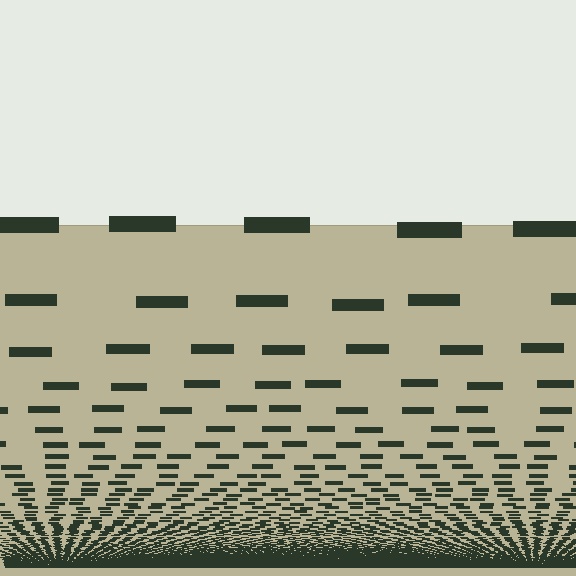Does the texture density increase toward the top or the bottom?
Density increases toward the bottom.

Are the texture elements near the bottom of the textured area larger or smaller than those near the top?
Smaller. The gradient is inverted — elements near the bottom are smaller and denser.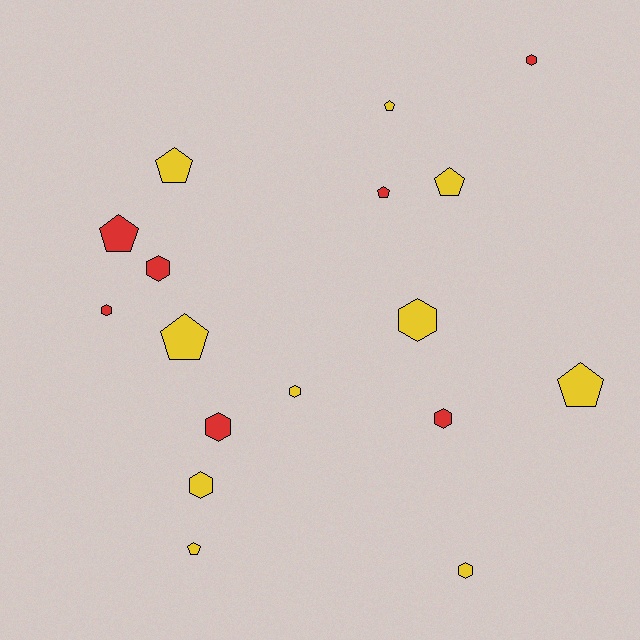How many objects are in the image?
There are 17 objects.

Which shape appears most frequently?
Hexagon, with 9 objects.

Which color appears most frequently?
Yellow, with 10 objects.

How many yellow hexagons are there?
There are 4 yellow hexagons.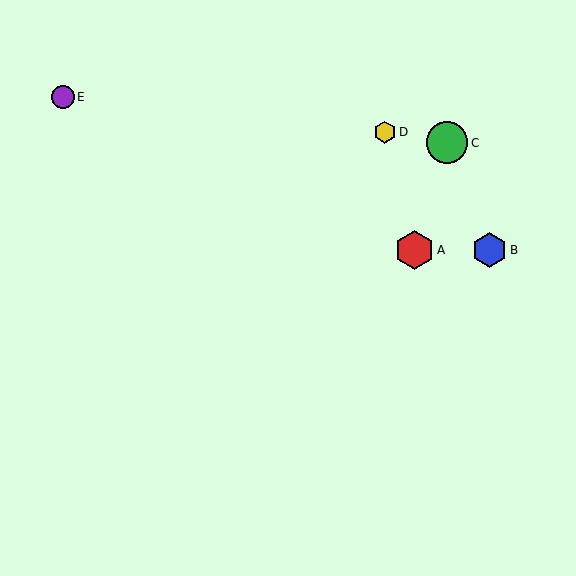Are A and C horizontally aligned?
No, A is at y≈250 and C is at y≈143.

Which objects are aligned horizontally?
Objects A, B are aligned horizontally.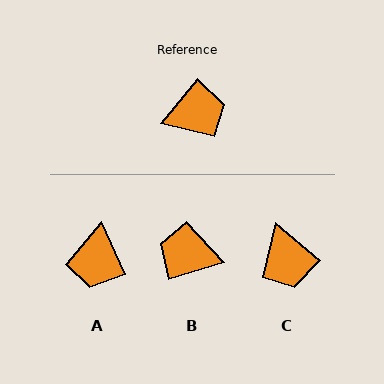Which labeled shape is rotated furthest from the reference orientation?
B, about 147 degrees away.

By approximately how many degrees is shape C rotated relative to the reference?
Approximately 90 degrees clockwise.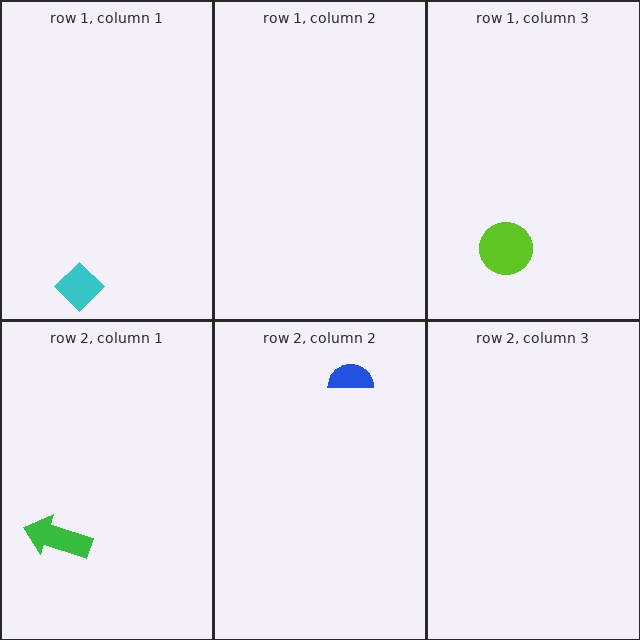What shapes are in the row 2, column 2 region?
The blue semicircle.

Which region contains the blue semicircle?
The row 2, column 2 region.